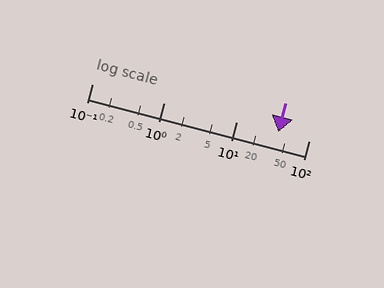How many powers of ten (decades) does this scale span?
The scale spans 3 decades, from 0.1 to 100.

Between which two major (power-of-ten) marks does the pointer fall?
The pointer is between 10 and 100.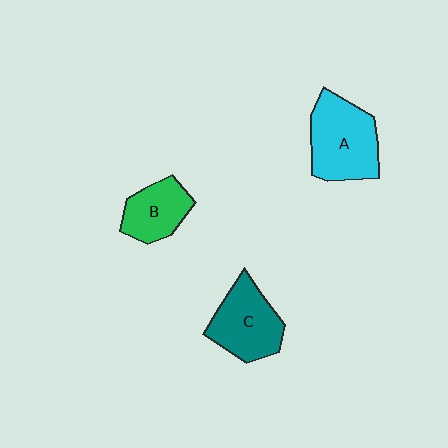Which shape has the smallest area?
Shape B (green).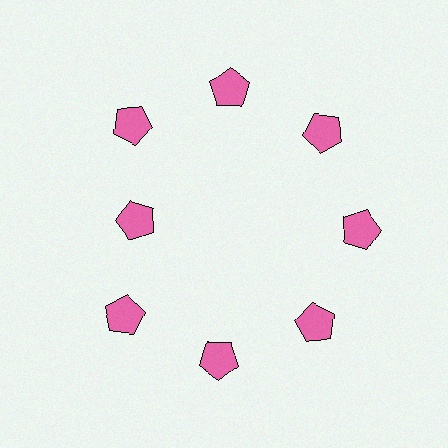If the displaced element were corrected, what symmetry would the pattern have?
It would have 8-fold rotational symmetry — the pattern would map onto itself every 45 degrees.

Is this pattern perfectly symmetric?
No. The 8 pink pentagons are arranged in a ring, but one element near the 9 o'clock position is pulled inward toward the center, breaking the 8-fold rotational symmetry.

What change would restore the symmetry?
The symmetry would be restored by moving it outward, back onto the ring so that all 8 pentagons sit at equal angles and equal distance from the center.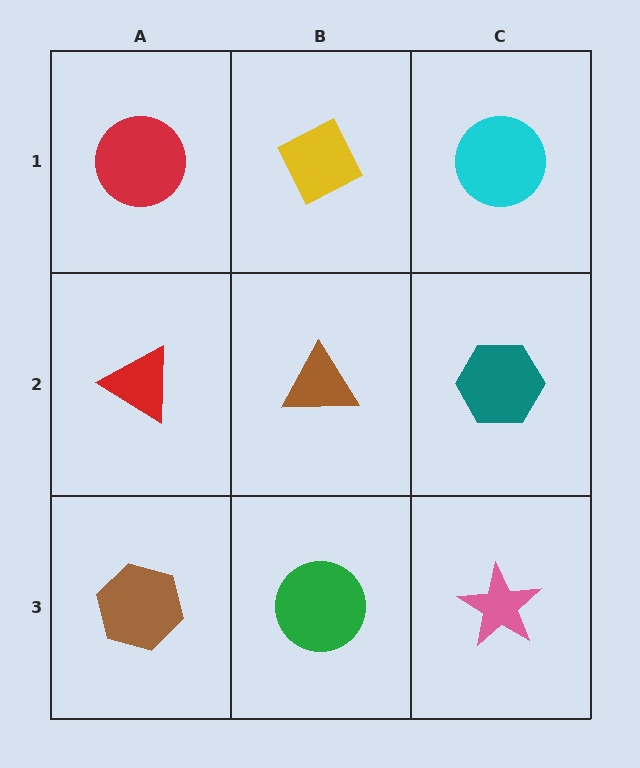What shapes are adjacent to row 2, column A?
A red circle (row 1, column A), a brown hexagon (row 3, column A), a brown triangle (row 2, column B).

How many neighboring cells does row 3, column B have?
3.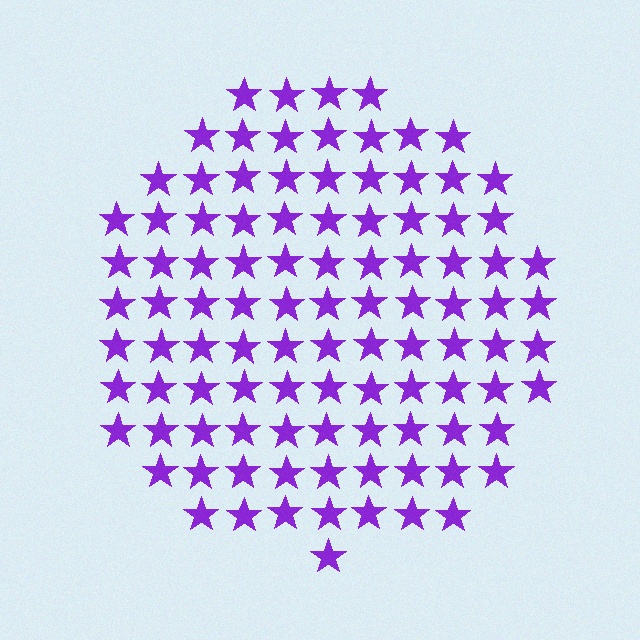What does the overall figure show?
The overall figure shows a circle.